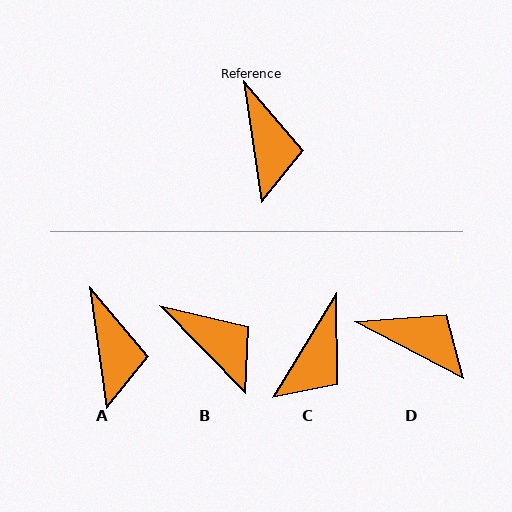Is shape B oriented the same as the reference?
No, it is off by about 37 degrees.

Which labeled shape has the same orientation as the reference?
A.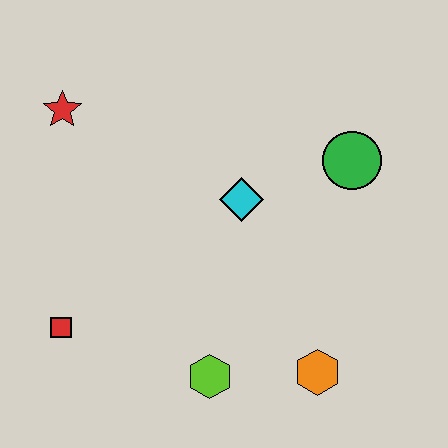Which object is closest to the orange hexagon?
The lime hexagon is closest to the orange hexagon.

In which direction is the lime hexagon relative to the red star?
The lime hexagon is below the red star.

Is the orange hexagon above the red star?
No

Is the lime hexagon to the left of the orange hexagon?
Yes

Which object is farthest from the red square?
The green circle is farthest from the red square.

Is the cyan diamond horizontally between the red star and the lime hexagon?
No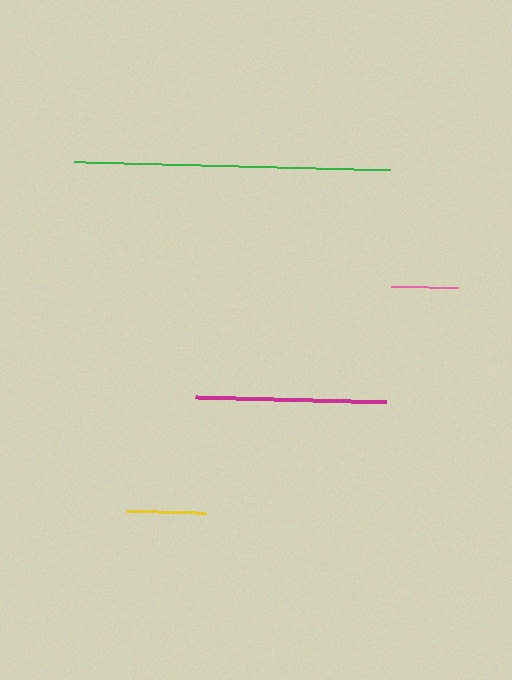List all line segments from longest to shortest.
From longest to shortest: green, magenta, yellow, pink.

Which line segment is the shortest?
The pink line is the shortest at approximately 67 pixels.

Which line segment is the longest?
The green line is the longest at approximately 316 pixels.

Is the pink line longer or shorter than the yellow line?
The yellow line is longer than the pink line.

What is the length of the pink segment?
The pink segment is approximately 67 pixels long.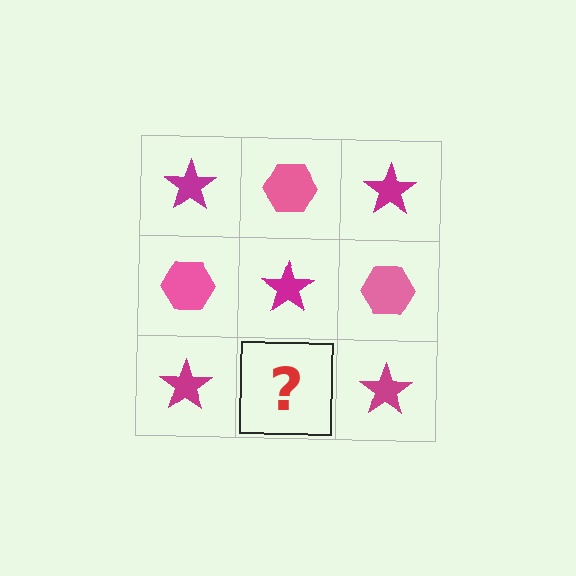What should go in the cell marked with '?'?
The missing cell should contain a pink hexagon.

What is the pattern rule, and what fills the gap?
The rule is that it alternates magenta star and pink hexagon in a checkerboard pattern. The gap should be filled with a pink hexagon.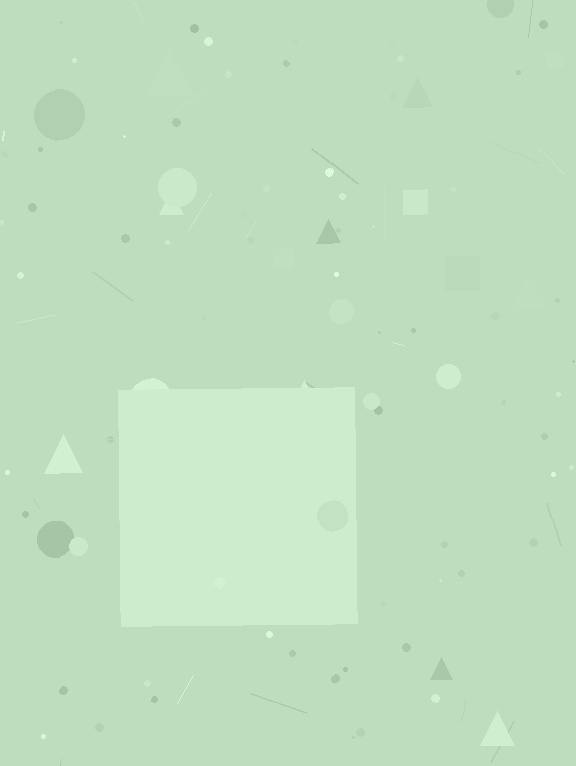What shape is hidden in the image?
A square is hidden in the image.